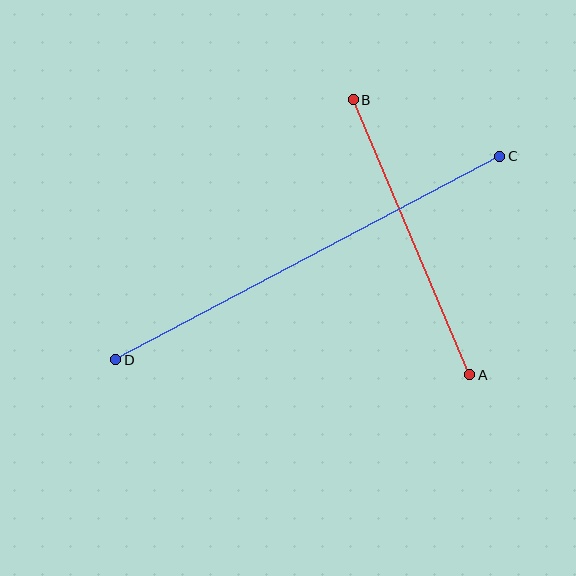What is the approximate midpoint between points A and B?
The midpoint is at approximately (412, 237) pixels.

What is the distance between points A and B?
The distance is approximately 299 pixels.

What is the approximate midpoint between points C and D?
The midpoint is at approximately (308, 258) pixels.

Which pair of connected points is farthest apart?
Points C and D are farthest apart.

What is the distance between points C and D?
The distance is approximately 434 pixels.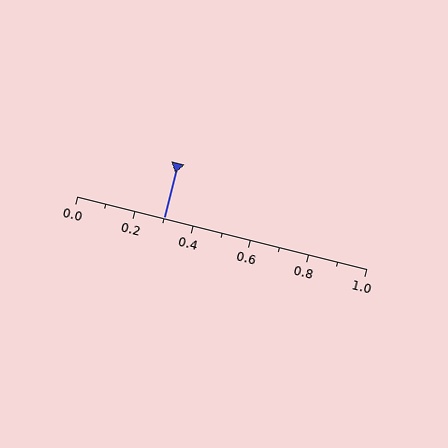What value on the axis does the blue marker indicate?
The marker indicates approximately 0.3.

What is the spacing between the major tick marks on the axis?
The major ticks are spaced 0.2 apart.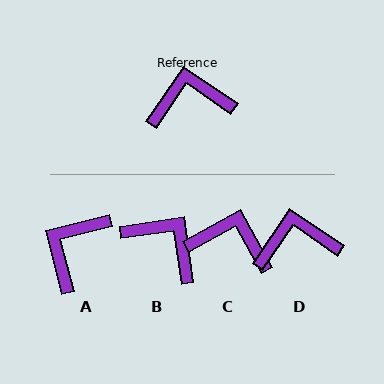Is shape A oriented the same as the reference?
No, it is off by about 49 degrees.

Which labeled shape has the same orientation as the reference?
D.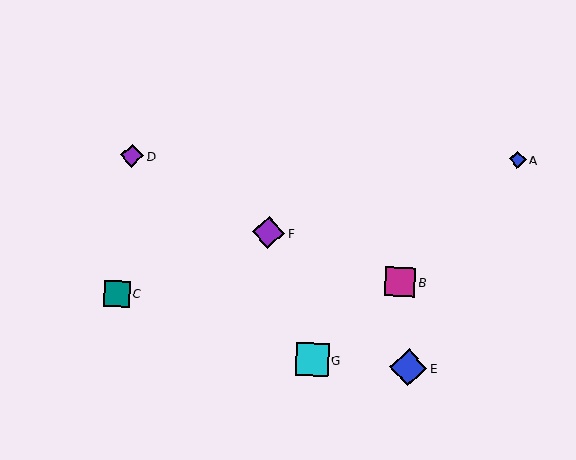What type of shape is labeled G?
Shape G is a cyan square.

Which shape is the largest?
The blue diamond (labeled E) is the largest.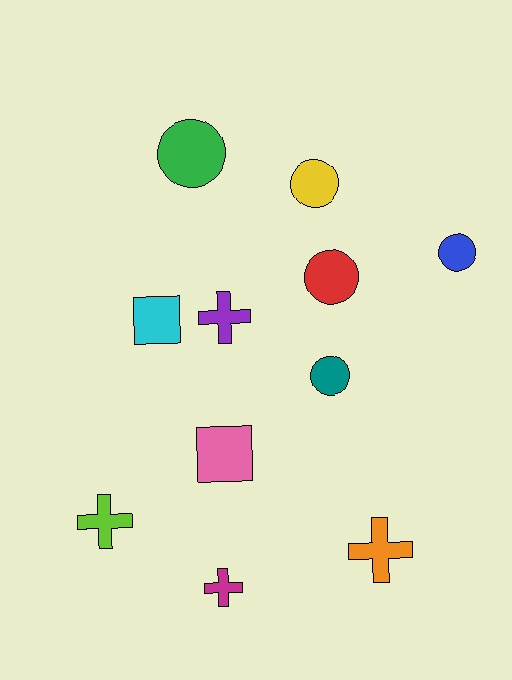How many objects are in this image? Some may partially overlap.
There are 11 objects.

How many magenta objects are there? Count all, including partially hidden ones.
There is 1 magenta object.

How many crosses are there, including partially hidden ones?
There are 4 crosses.